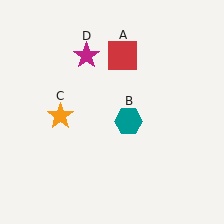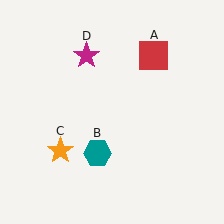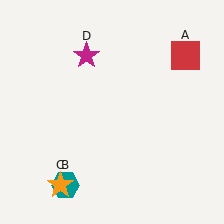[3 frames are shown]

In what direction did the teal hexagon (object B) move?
The teal hexagon (object B) moved down and to the left.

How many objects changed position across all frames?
3 objects changed position: red square (object A), teal hexagon (object B), orange star (object C).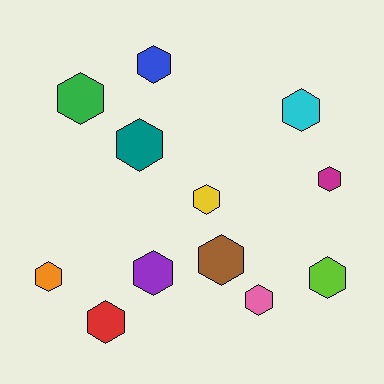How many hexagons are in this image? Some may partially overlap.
There are 12 hexagons.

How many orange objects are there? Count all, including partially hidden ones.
There is 1 orange object.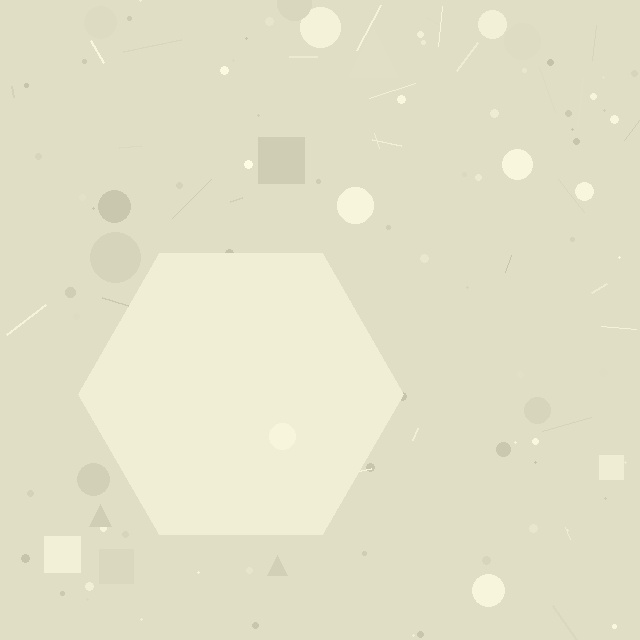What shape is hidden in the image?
A hexagon is hidden in the image.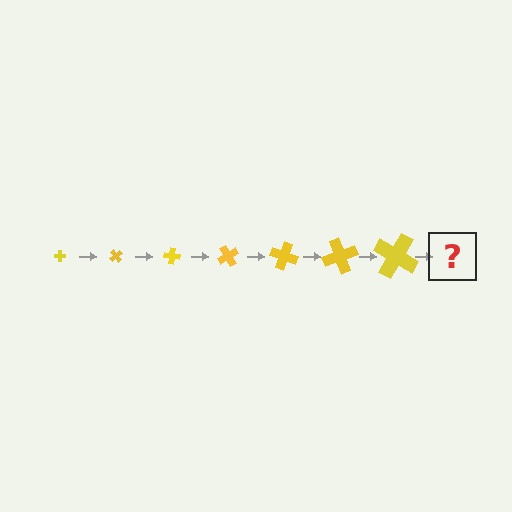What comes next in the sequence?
The next element should be a cross, larger than the previous one and rotated 350 degrees from the start.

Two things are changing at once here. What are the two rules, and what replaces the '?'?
The two rules are that the cross grows larger each step and it rotates 50 degrees each step. The '?' should be a cross, larger than the previous one and rotated 350 degrees from the start.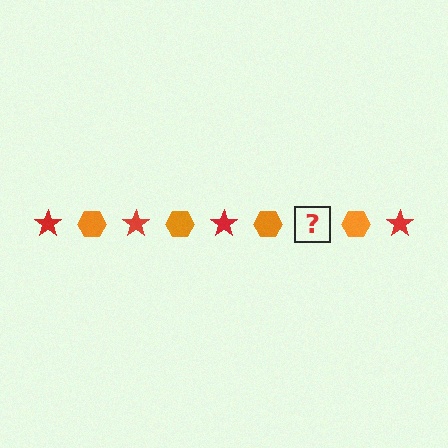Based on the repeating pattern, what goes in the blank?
The blank should be a red star.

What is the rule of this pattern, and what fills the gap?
The rule is that the pattern alternates between red star and orange hexagon. The gap should be filled with a red star.